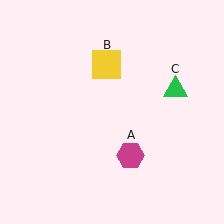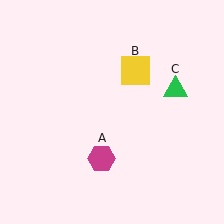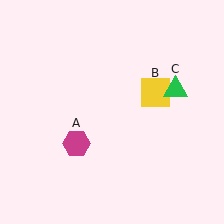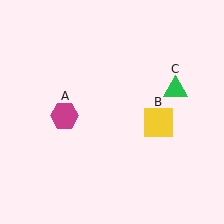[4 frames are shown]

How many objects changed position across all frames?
2 objects changed position: magenta hexagon (object A), yellow square (object B).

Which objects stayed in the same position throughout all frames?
Green triangle (object C) remained stationary.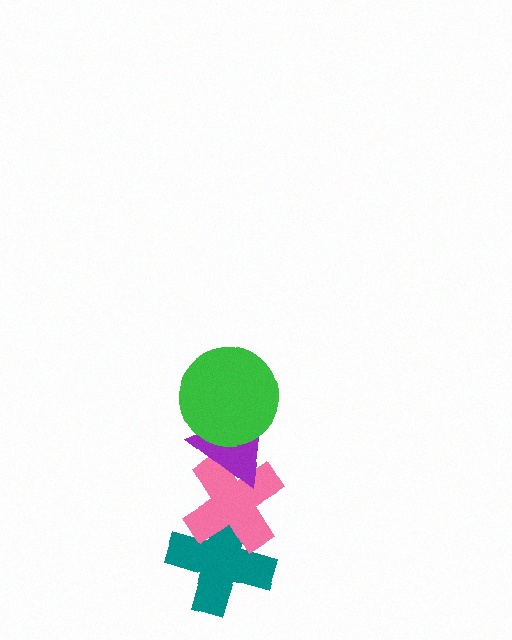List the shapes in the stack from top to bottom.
From top to bottom: the green circle, the purple triangle, the pink cross, the teal cross.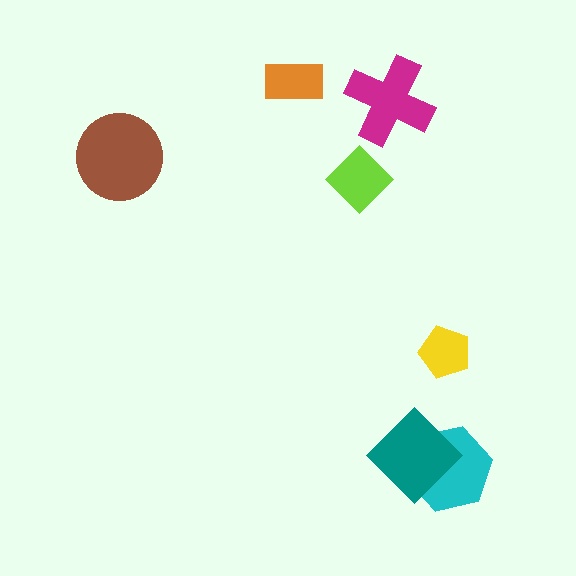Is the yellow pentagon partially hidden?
No, no other shape covers it.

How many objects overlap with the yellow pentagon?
0 objects overlap with the yellow pentagon.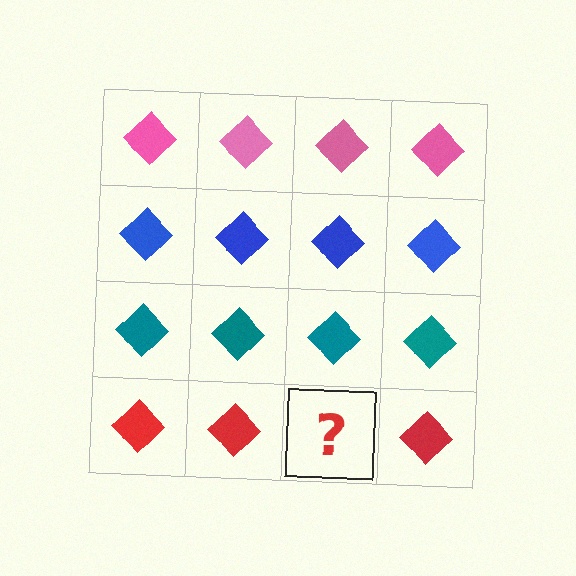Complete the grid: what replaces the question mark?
The question mark should be replaced with a red diamond.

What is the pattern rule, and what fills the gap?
The rule is that each row has a consistent color. The gap should be filled with a red diamond.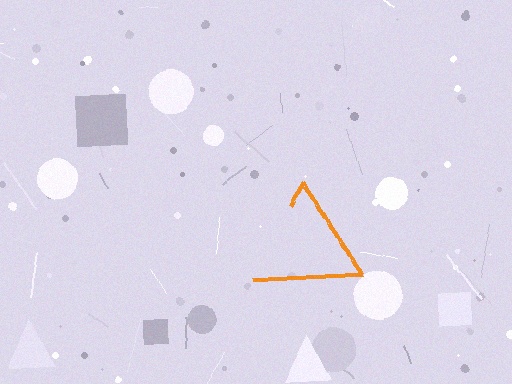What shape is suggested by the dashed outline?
The dashed outline suggests a triangle.